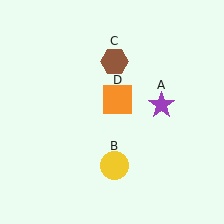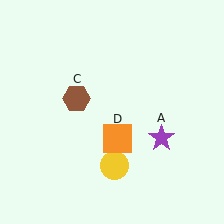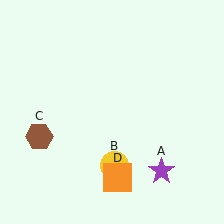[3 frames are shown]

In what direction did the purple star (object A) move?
The purple star (object A) moved down.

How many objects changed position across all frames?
3 objects changed position: purple star (object A), brown hexagon (object C), orange square (object D).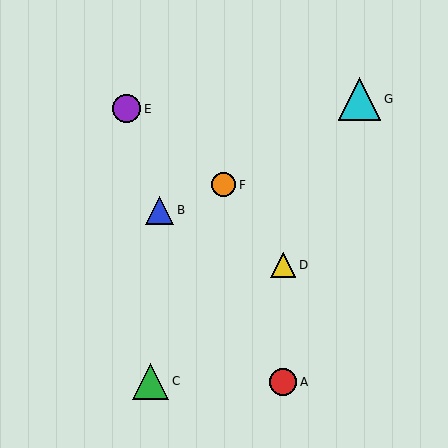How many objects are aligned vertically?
2 objects (A, D) are aligned vertically.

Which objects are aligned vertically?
Objects A, D are aligned vertically.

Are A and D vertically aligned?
Yes, both are at x≈283.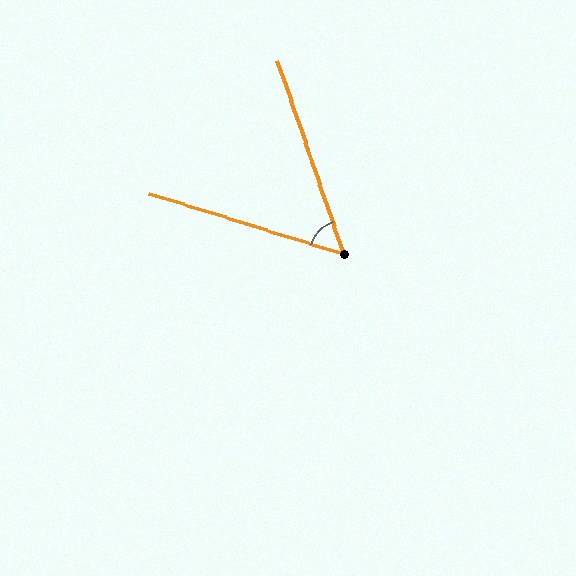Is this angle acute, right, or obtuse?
It is acute.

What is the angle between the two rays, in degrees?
Approximately 54 degrees.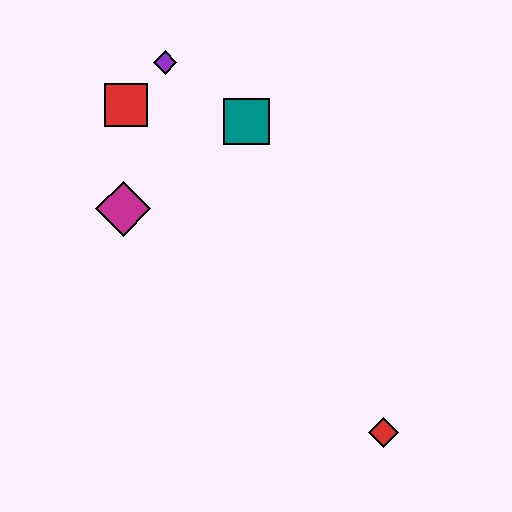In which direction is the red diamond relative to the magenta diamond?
The red diamond is to the right of the magenta diamond.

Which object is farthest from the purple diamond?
The red diamond is farthest from the purple diamond.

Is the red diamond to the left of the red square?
No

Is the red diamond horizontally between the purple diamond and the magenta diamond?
No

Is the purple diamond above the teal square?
Yes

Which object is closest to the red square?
The purple diamond is closest to the red square.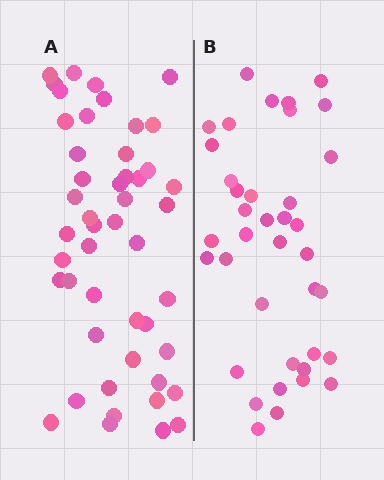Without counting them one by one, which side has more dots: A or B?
Region A (the left region) has more dots.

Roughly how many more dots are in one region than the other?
Region A has roughly 10 or so more dots than region B.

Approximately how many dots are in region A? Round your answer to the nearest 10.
About 50 dots. (The exact count is 48, which rounds to 50.)